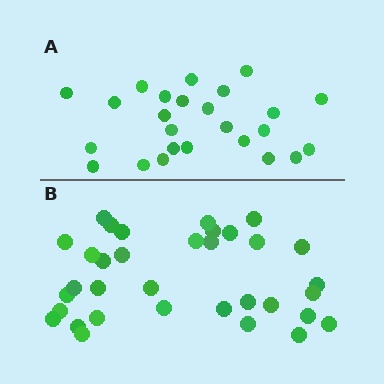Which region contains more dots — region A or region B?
Region B (the bottom region) has more dots.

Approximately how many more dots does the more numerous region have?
Region B has roughly 8 or so more dots than region A.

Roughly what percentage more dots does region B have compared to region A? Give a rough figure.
About 35% more.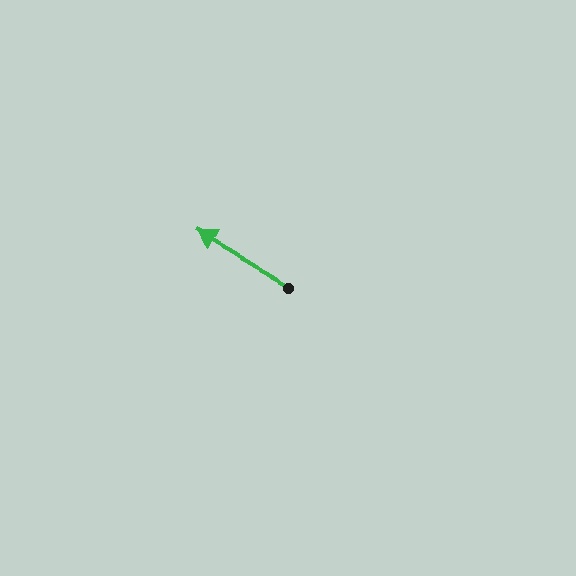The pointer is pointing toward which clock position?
Roughly 10 o'clock.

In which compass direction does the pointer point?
Northwest.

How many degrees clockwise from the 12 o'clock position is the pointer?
Approximately 300 degrees.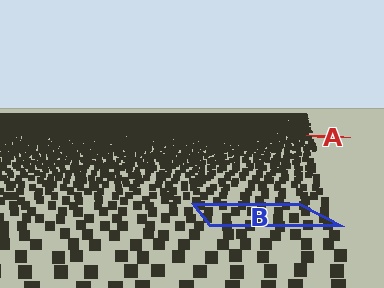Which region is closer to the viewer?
Region B is closer. The texture elements there are larger and more spread out.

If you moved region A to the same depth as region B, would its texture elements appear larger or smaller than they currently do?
They would appear larger. At a closer depth, the same texture elements are projected at a bigger on-screen size.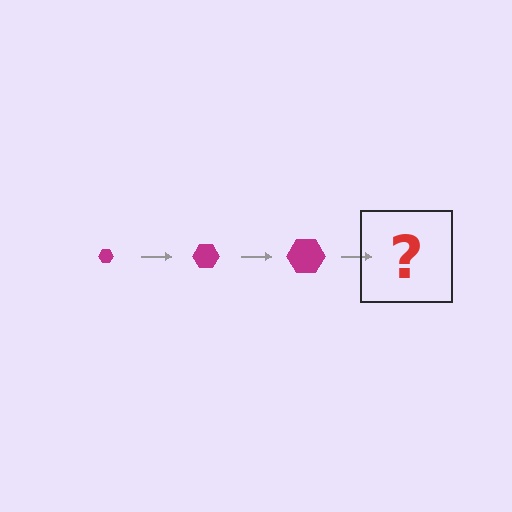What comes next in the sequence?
The next element should be a magenta hexagon, larger than the previous one.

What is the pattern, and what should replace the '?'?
The pattern is that the hexagon gets progressively larger each step. The '?' should be a magenta hexagon, larger than the previous one.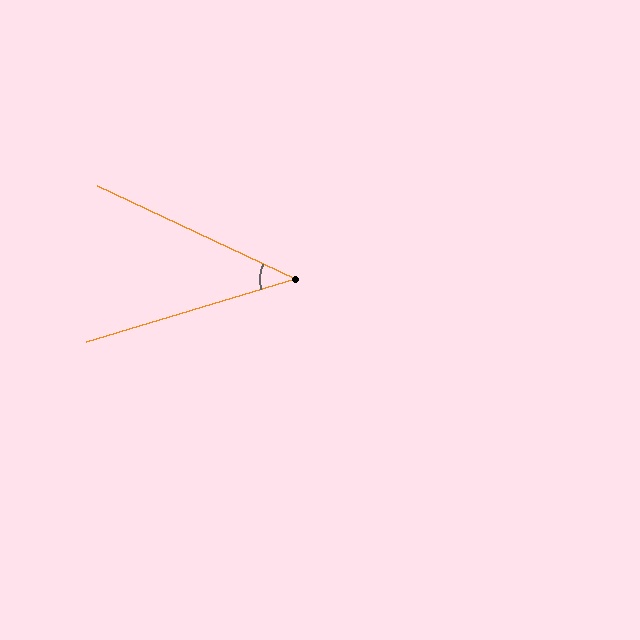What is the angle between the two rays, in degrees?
Approximately 42 degrees.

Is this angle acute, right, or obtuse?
It is acute.